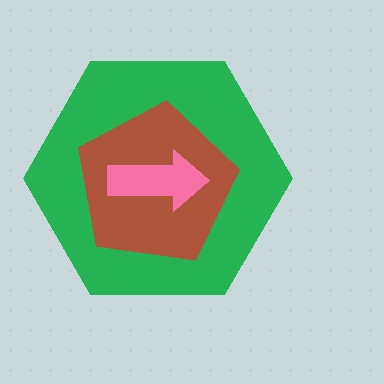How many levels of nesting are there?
3.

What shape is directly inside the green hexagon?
The brown pentagon.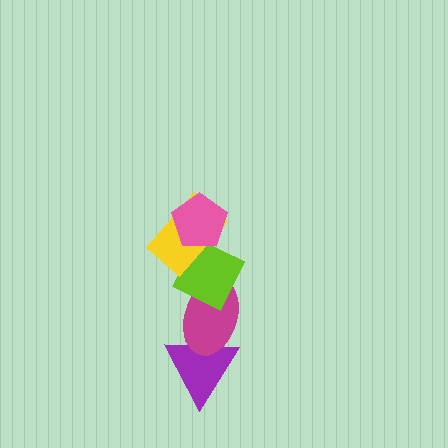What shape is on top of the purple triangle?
The magenta ellipse is on top of the purple triangle.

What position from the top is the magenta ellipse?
The magenta ellipse is 4th from the top.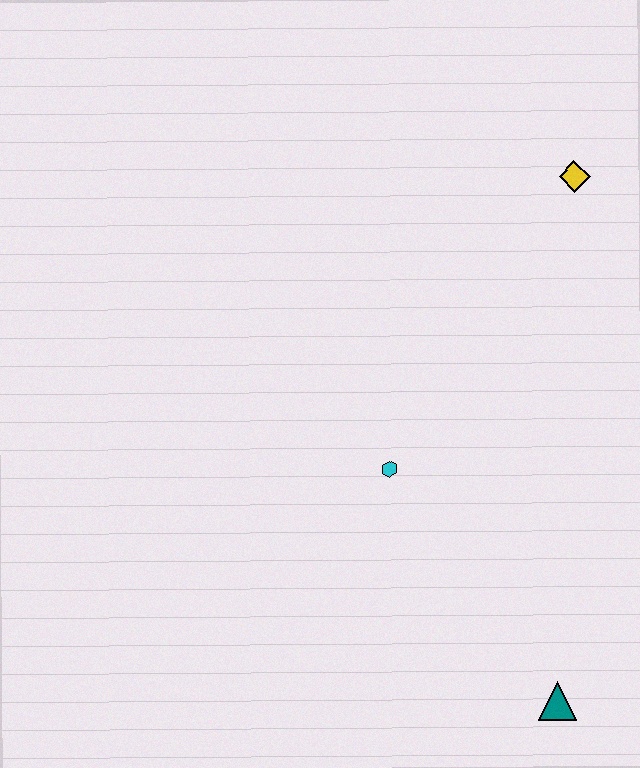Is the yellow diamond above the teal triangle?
Yes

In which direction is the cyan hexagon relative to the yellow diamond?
The cyan hexagon is below the yellow diamond.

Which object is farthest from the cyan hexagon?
The yellow diamond is farthest from the cyan hexagon.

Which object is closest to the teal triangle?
The cyan hexagon is closest to the teal triangle.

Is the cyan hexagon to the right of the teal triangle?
No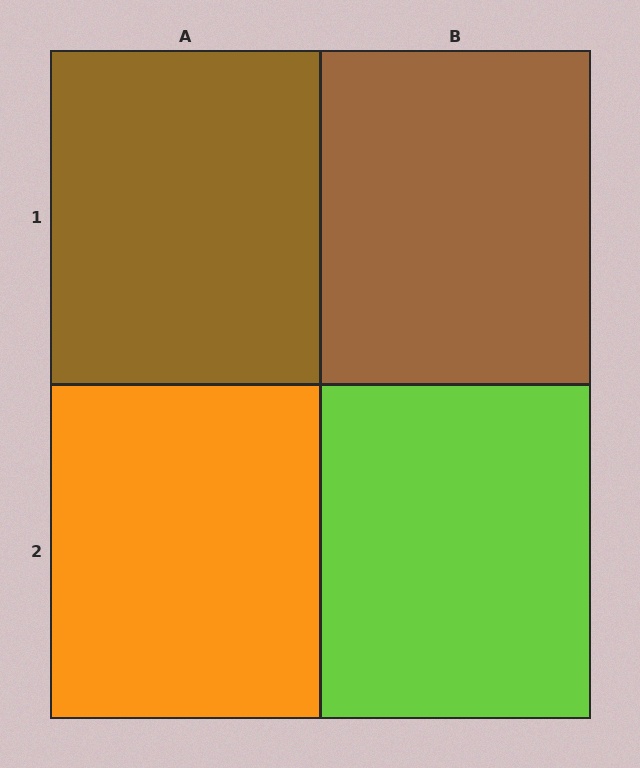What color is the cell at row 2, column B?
Lime.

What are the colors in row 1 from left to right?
Brown, brown.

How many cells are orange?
1 cell is orange.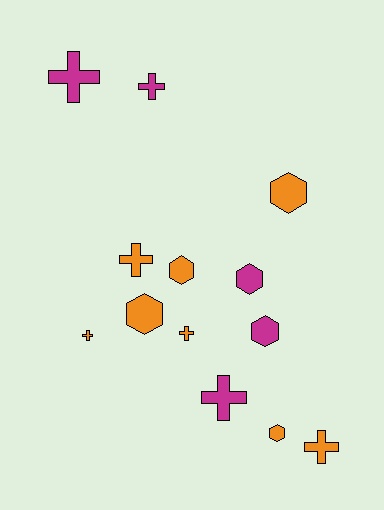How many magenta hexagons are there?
There are 2 magenta hexagons.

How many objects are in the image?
There are 13 objects.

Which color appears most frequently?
Orange, with 8 objects.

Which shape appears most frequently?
Cross, with 7 objects.